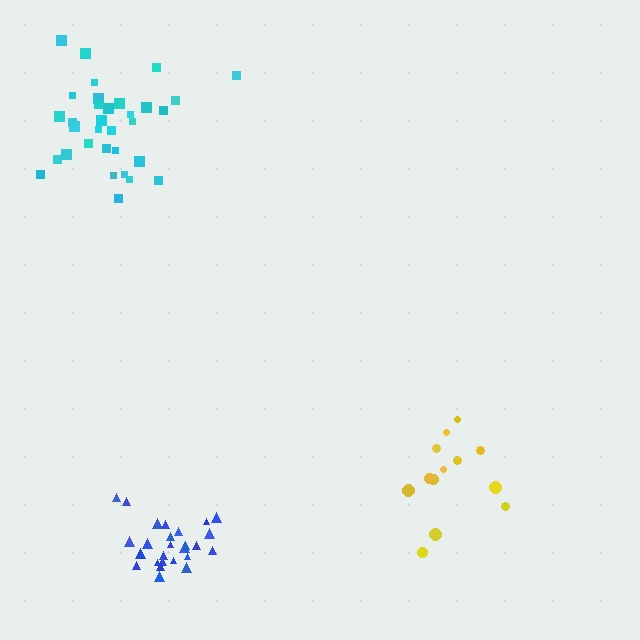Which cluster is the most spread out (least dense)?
Yellow.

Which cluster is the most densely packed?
Blue.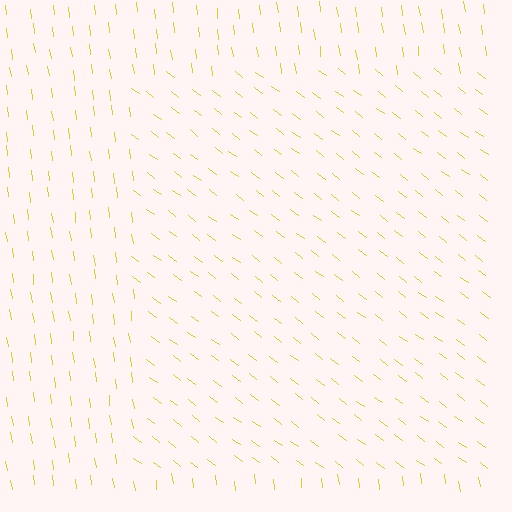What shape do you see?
I see a rectangle.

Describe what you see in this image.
The image is filled with small yellow line segments. A rectangle region in the image has lines oriented differently from the surrounding lines, creating a visible texture boundary.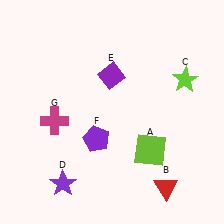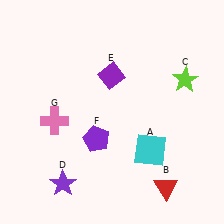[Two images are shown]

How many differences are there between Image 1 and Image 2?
There are 2 differences between the two images.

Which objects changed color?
A changed from lime to cyan. G changed from magenta to pink.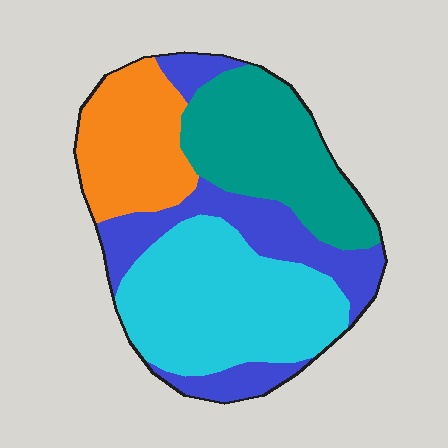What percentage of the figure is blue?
Blue covers around 25% of the figure.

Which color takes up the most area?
Cyan, at roughly 35%.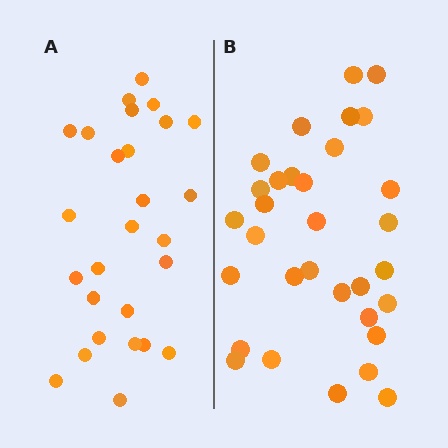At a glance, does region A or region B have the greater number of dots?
Region B (the right region) has more dots.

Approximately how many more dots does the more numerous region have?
Region B has about 5 more dots than region A.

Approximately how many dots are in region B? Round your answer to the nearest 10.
About 30 dots. (The exact count is 32, which rounds to 30.)